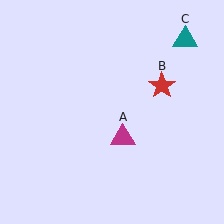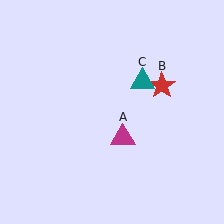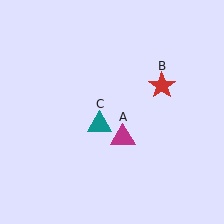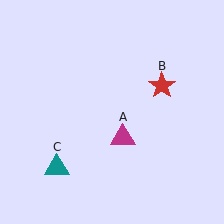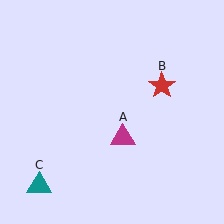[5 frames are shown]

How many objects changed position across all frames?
1 object changed position: teal triangle (object C).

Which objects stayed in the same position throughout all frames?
Magenta triangle (object A) and red star (object B) remained stationary.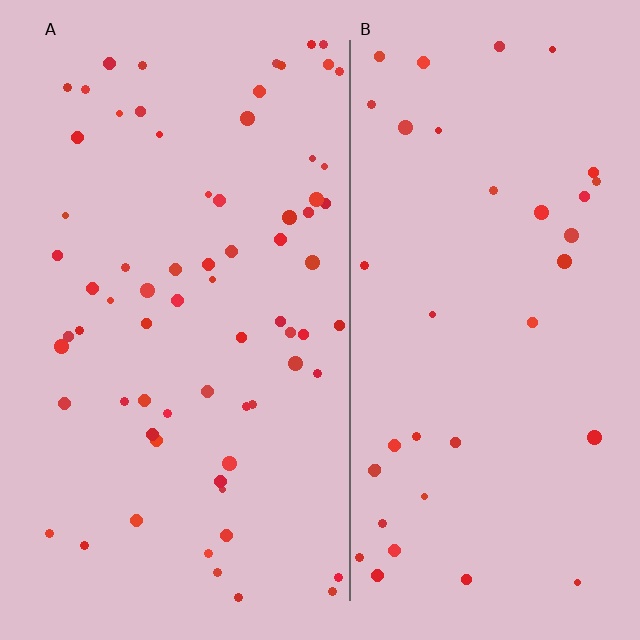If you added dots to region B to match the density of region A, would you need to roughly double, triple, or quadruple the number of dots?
Approximately double.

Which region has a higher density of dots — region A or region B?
A (the left).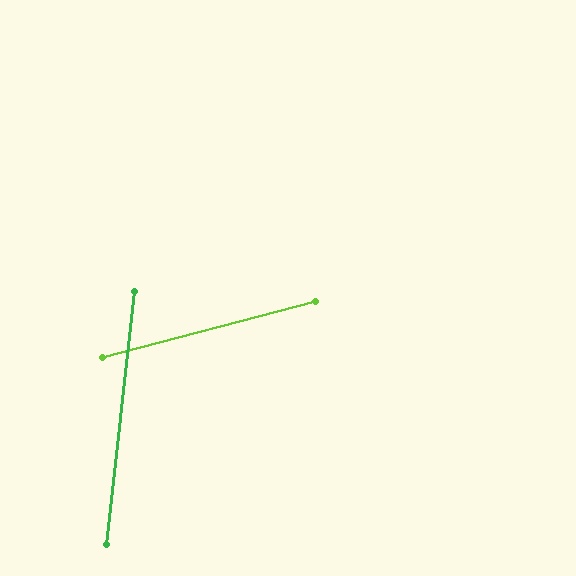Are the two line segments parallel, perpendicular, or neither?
Neither parallel nor perpendicular — they differ by about 69°.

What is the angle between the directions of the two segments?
Approximately 69 degrees.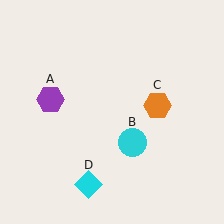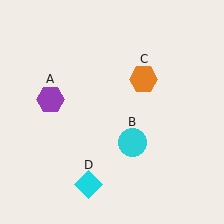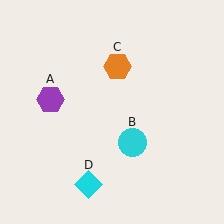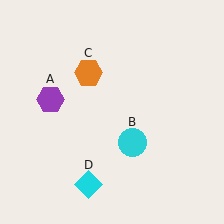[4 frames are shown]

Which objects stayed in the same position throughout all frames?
Purple hexagon (object A) and cyan circle (object B) and cyan diamond (object D) remained stationary.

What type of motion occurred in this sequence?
The orange hexagon (object C) rotated counterclockwise around the center of the scene.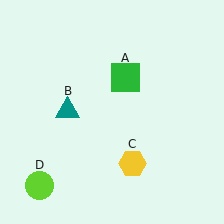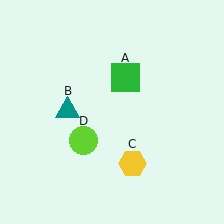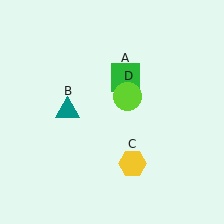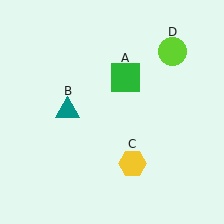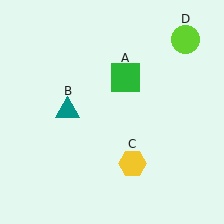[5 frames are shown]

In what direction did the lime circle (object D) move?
The lime circle (object D) moved up and to the right.